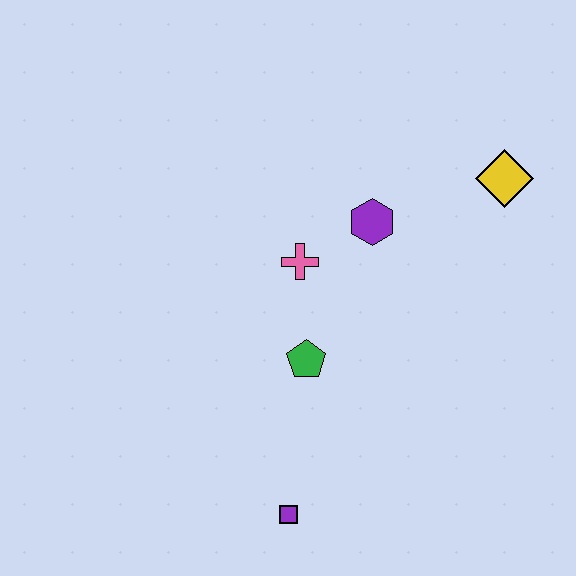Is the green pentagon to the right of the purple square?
Yes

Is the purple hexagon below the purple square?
No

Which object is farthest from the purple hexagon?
The purple square is farthest from the purple hexagon.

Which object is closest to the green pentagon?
The pink cross is closest to the green pentagon.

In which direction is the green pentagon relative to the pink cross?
The green pentagon is below the pink cross.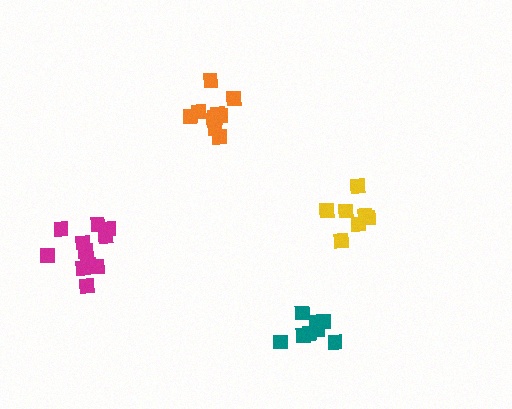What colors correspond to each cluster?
The clusters are colored: teal, yellow, magenta, orange.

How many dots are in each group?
Group 1: 8 dots, Group 2: 7 dots, Group 3: 12 dots, Group 4: 11 dots (38 total).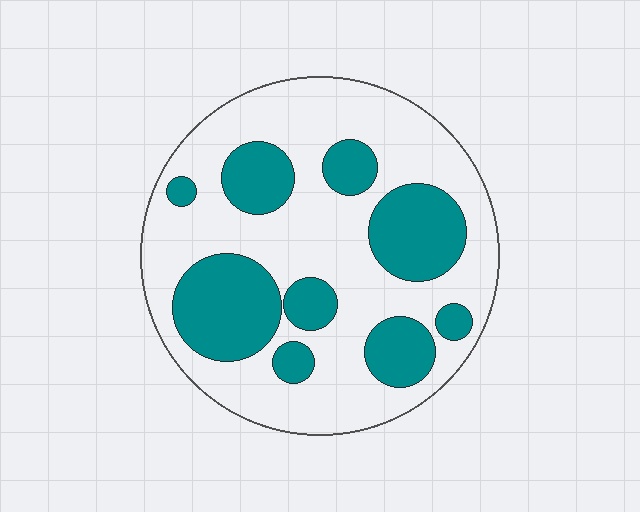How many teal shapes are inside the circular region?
9.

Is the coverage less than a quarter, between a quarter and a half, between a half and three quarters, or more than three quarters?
Between a quarter and a half.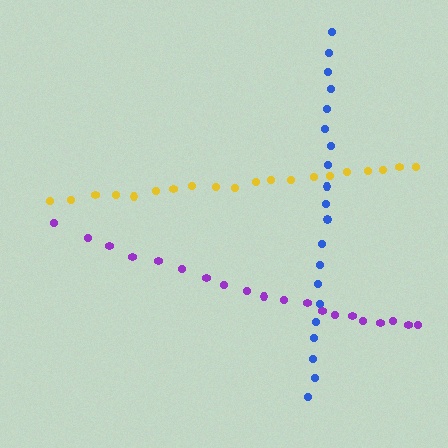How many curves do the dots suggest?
There are 3 distinct paths.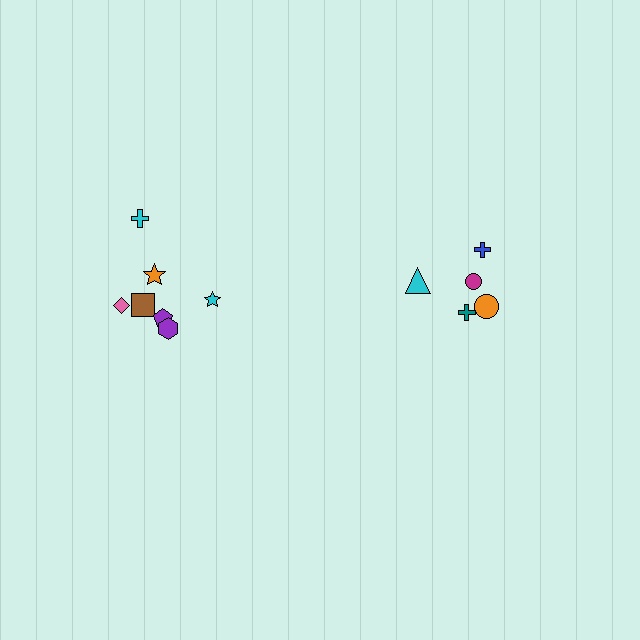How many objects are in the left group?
There are 7 objects.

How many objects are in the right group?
There are 5 objects.